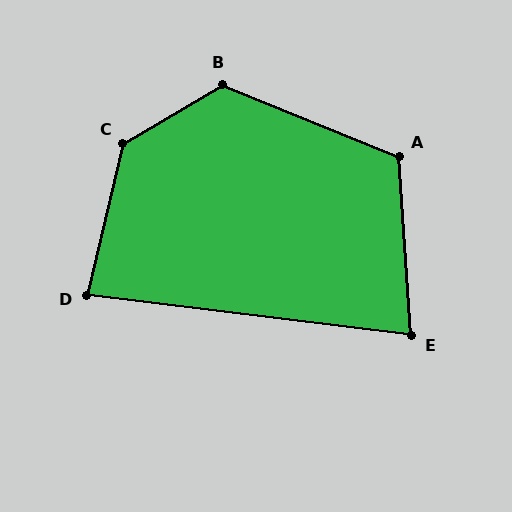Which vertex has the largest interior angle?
C, at approximately 134 degrees.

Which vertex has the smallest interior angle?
E, at approximately 79 degrees.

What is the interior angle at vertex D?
Approximately 84 degrees (acute).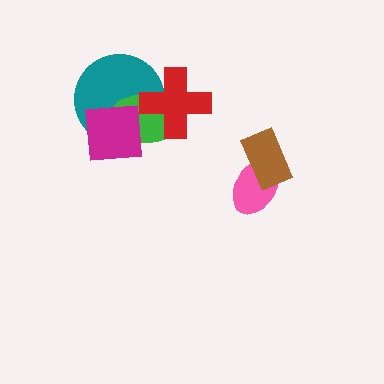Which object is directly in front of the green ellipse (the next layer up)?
The red cross is directly in front of the green ellipse.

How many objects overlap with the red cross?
2 objects overlap with the red cross.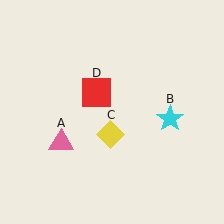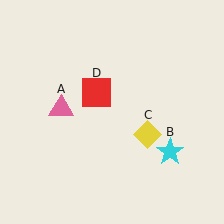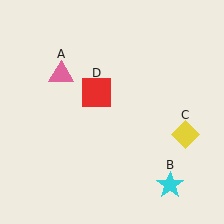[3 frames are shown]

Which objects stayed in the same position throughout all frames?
Red square (object D) remained stationary.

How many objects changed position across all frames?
3 objects changed position: pink triangle (object A), cyan star (object B), yellow diamond (object C).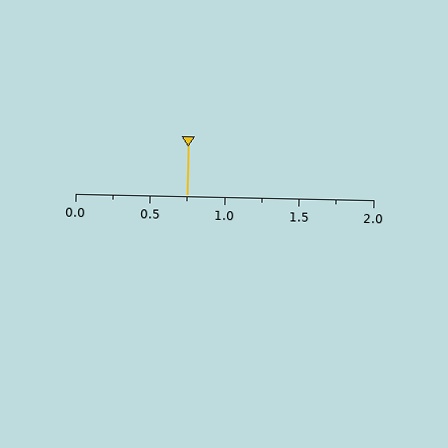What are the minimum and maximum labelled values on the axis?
The axis runs from 0.0 to 2.0.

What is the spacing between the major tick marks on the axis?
The major ticks are spaced 0.5 apart.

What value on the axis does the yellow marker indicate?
The marker indicates approximately 0.75.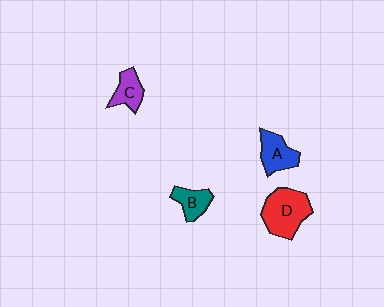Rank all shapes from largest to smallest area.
From largest to smallest: D (red), A (blue), C (purple), B (teal).